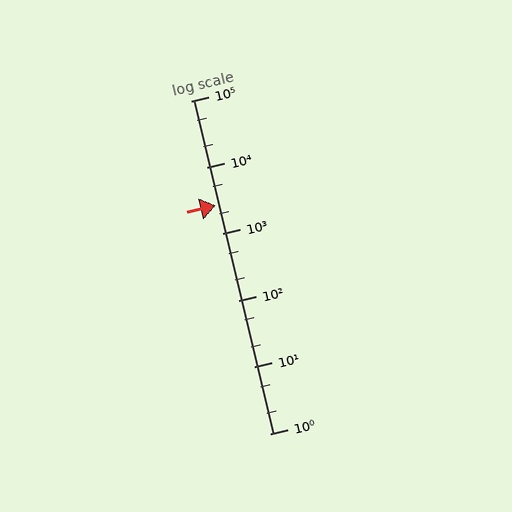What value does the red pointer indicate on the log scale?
The pointer indicates approximately 2700.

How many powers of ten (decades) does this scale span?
The scale spans 5 decades, from 1 to 100000.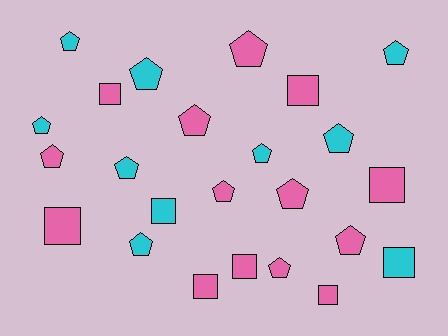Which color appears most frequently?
Pink, with 14 objects.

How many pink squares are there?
There are 7 pink squares.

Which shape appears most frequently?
Pentagon, with 15 objects.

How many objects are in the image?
There are 24 objects.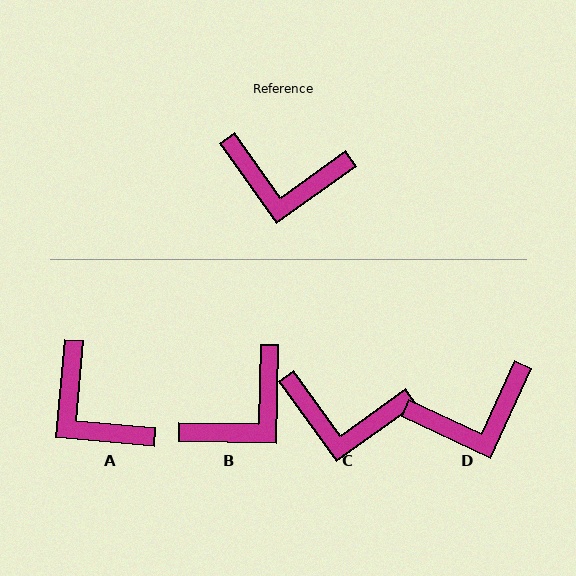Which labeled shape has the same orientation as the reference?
C.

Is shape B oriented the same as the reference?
No, it is off by about 53 degrees.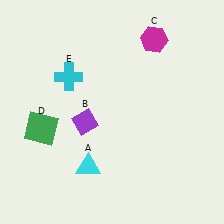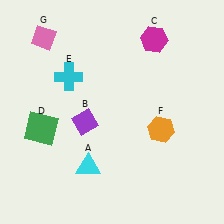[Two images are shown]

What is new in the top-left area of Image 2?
A pink diamond (G) was added in the top-left area of Image 2.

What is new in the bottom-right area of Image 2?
An orange hexagon (F) was added in the bottom-right area of Image 2.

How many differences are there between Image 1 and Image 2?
There are 2 differences between the two images.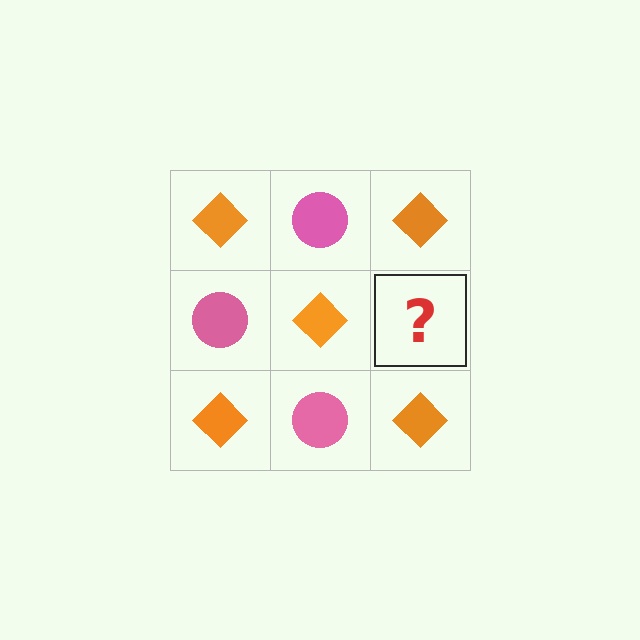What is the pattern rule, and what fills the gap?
The rule is that it alternates orange diamond and pink circle in a checkerboard pattern. The gap should be filled with a pink circle.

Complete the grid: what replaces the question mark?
The question mark should be replaced with a pink circle.